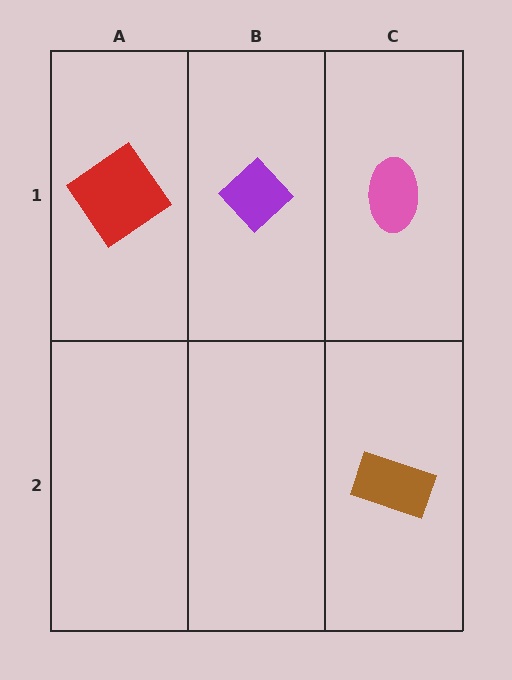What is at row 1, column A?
A red diamond.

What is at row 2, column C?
A brown rectangle.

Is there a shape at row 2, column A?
No, that cell is empty.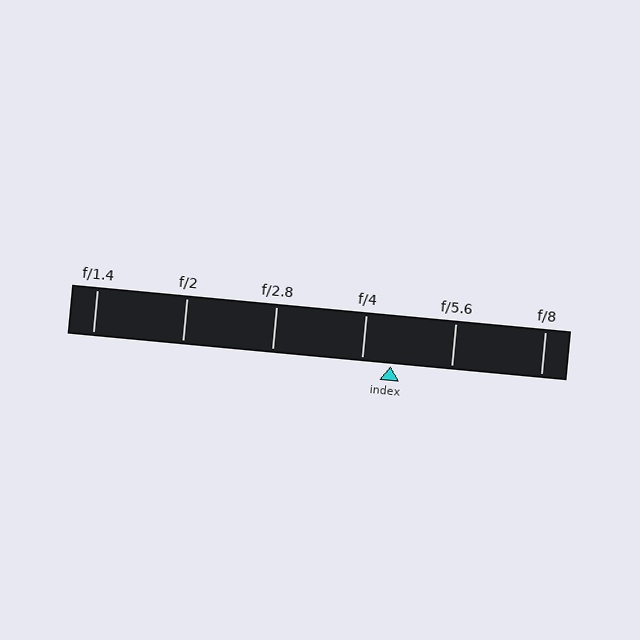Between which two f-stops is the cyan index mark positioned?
The index mark is between f/4 and f/5.6.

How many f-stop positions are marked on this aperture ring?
There are 6 f-stop positions marked.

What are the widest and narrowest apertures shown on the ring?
The widest aperture shown is f/1.4 and the narrowest is f/8.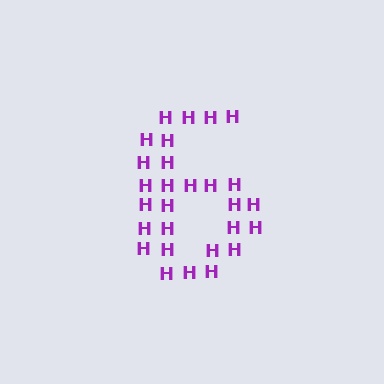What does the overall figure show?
The overall figure shows the digit 6.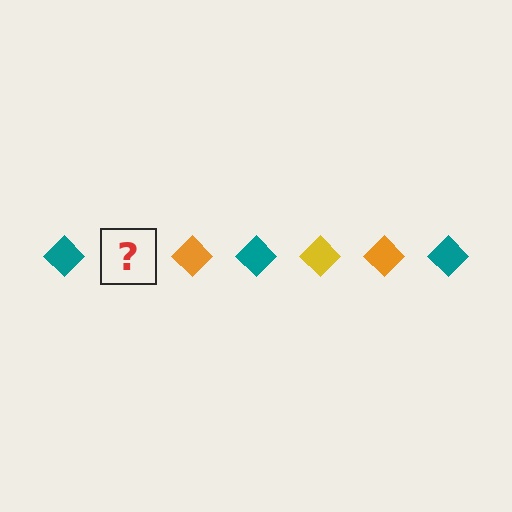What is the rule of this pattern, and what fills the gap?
The rule is that the pattern cycles through teal, yellow, orange diamonds. The gap should be filled with a yellow diamond.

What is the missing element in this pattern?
The missing element is a yellow diamond.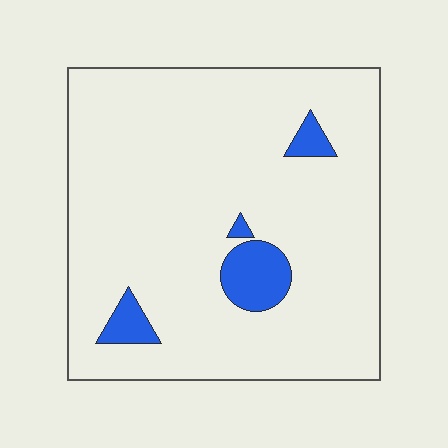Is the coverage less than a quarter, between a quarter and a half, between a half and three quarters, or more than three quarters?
Less than a quarter.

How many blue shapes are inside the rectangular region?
4.